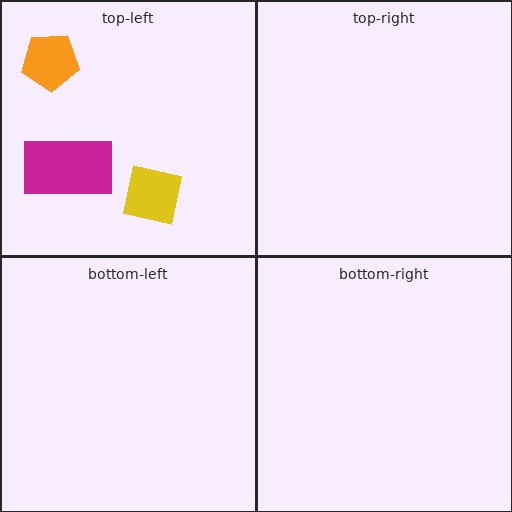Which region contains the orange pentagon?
The top-left region.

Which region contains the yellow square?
The top-left region.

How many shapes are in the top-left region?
3.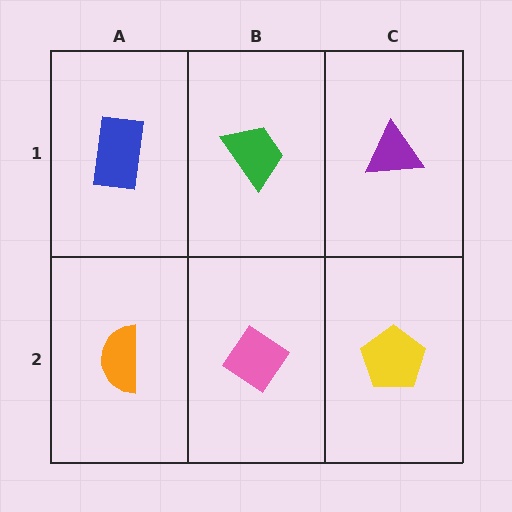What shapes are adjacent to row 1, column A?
An orange semicircle (row 2, column A), a green trapezoid (row 1, column B).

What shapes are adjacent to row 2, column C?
A purple triangle (row 1, column C), a pink diamond (row 2, column B).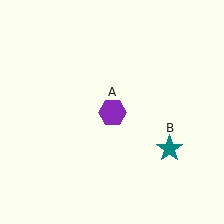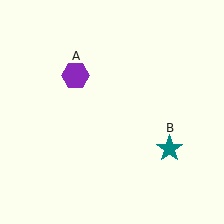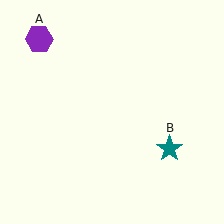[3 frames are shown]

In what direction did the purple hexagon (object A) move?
The purple hexagon (object A) moved up and to the left.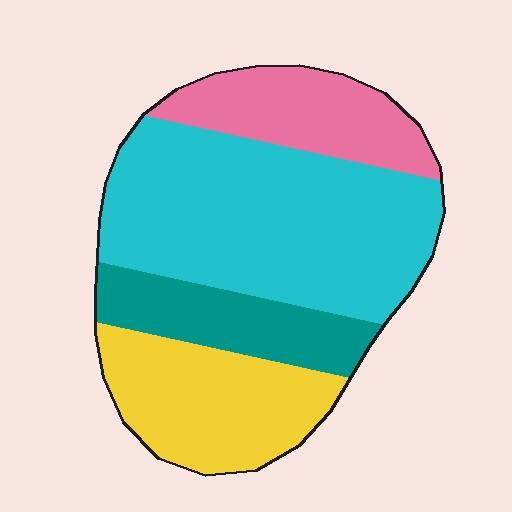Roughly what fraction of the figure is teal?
Teal takes up less than a sixth of the figure.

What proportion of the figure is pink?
Pink covers about 15% of the figure.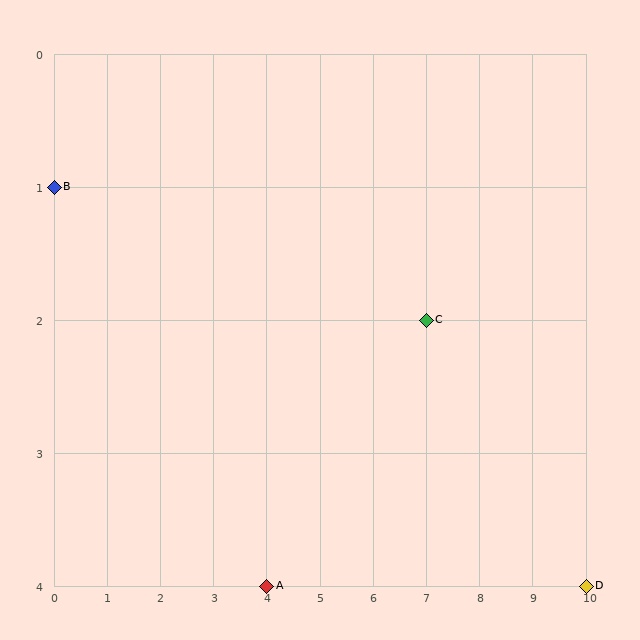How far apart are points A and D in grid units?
Points A and D are 6 columns apart.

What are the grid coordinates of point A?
Point A is at grid coordinates (4, 4).